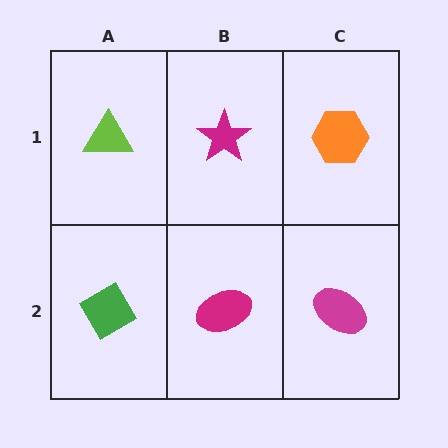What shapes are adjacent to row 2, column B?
A magenta star (row 1, column B), a green diamond (row 2, column A), a magenta ellipse (row 2, column C).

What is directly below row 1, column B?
A magenta ellipse.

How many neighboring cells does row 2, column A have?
2.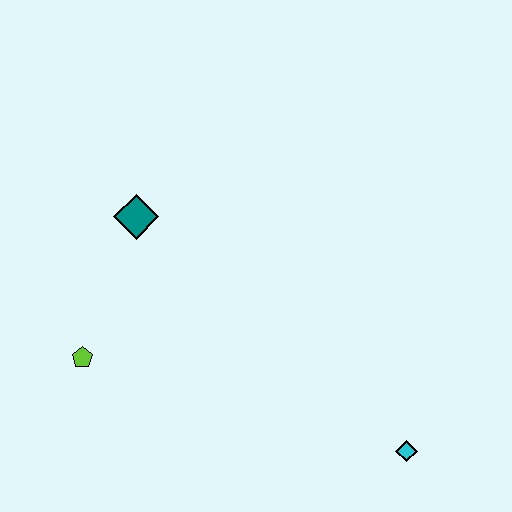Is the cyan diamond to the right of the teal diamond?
Yes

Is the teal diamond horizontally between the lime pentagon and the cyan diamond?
Yes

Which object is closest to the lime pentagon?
The teal diamond is closest to the lime pentagon.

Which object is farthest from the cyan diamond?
The teal diamond is farthest from the cyan diamond.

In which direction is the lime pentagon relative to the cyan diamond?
The lime pentagon is to the left of the cyan diamond.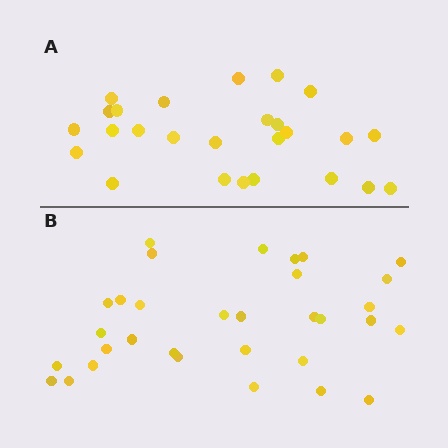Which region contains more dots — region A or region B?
Region B (the bottom region) has more dots.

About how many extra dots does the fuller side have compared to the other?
Region B has about 6 more dots than region A.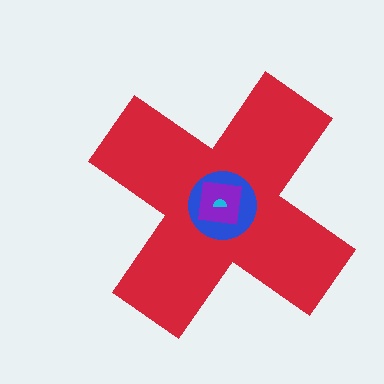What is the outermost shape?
The red cross.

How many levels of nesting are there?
4.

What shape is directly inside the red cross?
The blue circle.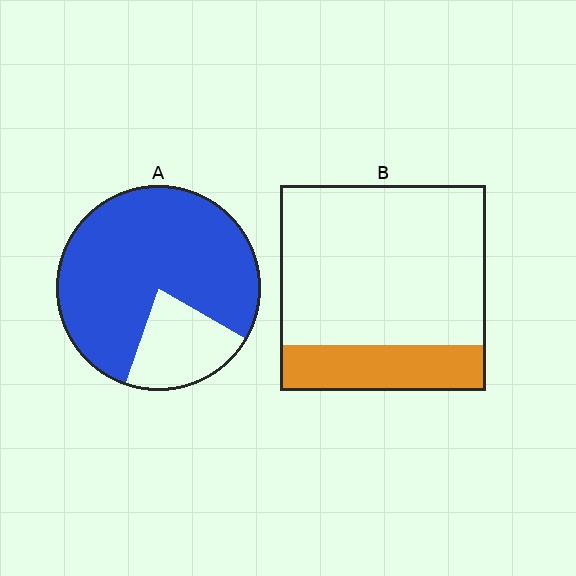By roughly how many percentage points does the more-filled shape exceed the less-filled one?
By roughly 55 percentage points (A over B).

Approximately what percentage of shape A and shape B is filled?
A is approximately 80% and B is approximately 20%.